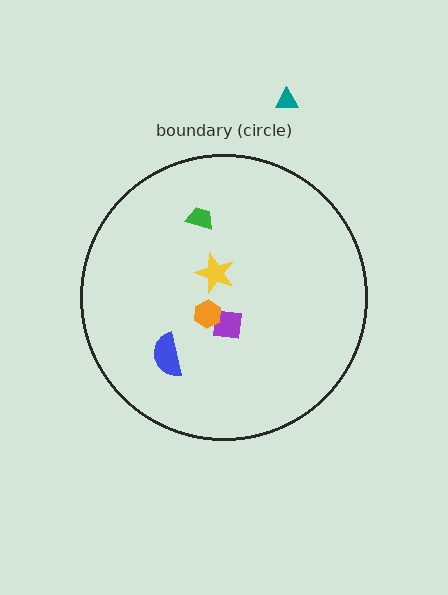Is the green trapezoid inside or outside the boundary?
Inside.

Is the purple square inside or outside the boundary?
Inside.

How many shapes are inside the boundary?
5 inside, 1 outside.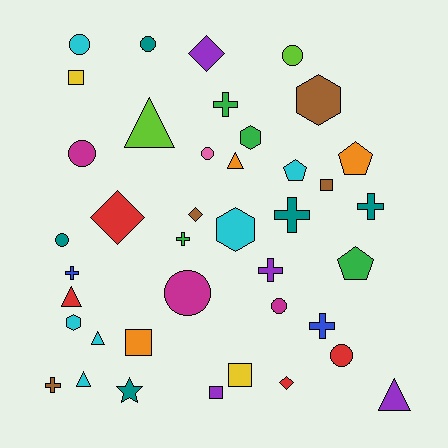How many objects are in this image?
There are 40 objects.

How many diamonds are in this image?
There are 4 diamonds.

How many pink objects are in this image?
There is 1 pink object.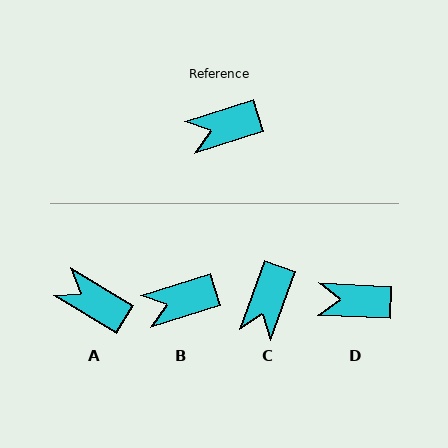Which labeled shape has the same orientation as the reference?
B.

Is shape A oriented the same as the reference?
No, it is off by about 49 degrees.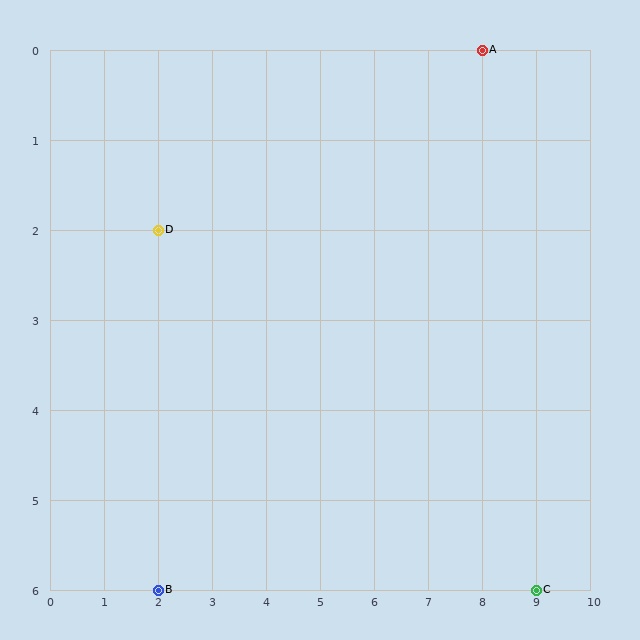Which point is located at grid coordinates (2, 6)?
Point B is at (2, 6).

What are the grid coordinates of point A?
Point A is at grid coordinates (8, 0).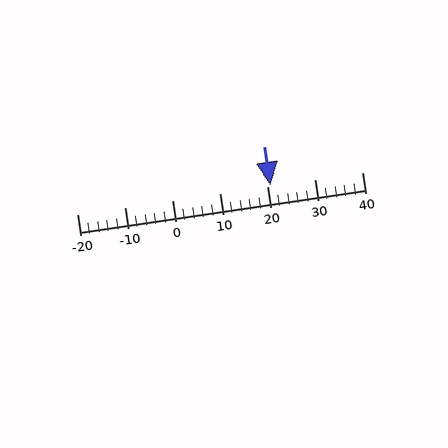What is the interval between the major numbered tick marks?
The major tick marks are spaced 10 units apart.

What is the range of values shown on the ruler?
The ruler shows values from -20 to 40.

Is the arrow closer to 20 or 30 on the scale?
The arrow is closer to 20.